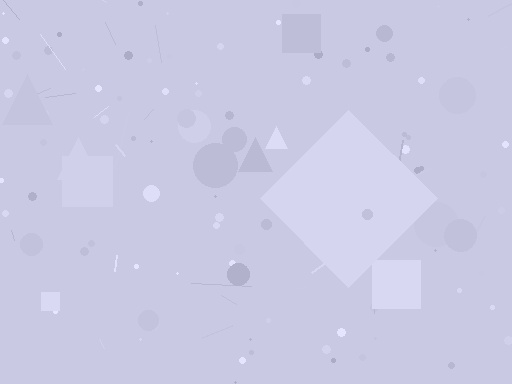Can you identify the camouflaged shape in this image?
The camouflaged shape is a diamond.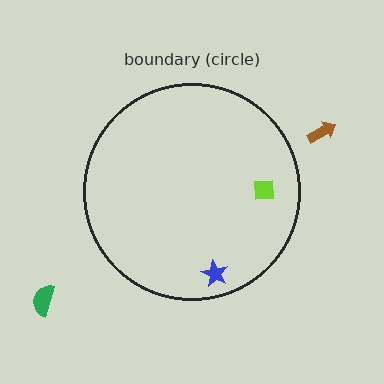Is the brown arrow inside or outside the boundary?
Outside.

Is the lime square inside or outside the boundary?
Inside.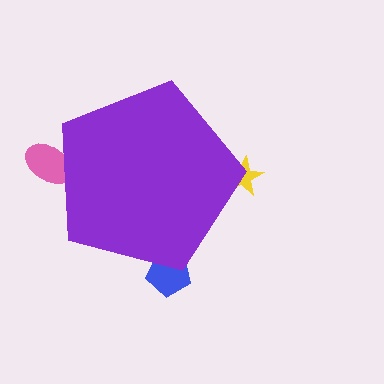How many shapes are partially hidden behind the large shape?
3 shapes are partially hidden.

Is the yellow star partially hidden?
Yes, the yellow star is partially hidden behind the purple pentagon.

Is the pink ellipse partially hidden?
Yes, the pink ellipse is partially hidden behind the purple pentagon.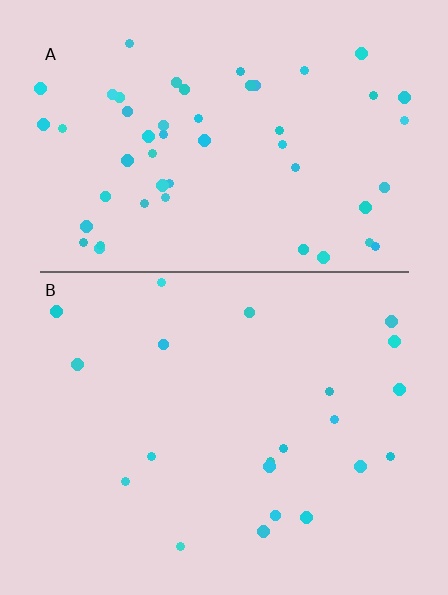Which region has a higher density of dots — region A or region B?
A (the top).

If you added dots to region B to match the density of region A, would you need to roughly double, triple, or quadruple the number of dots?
Approximately double.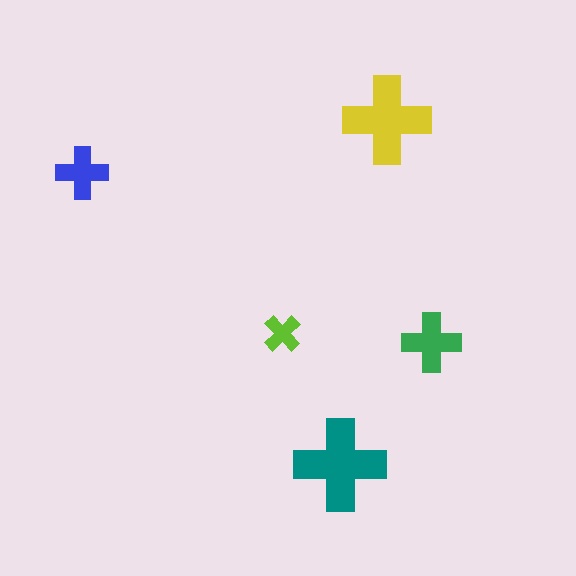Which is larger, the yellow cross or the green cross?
The yellow one.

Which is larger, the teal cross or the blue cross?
The teal one.